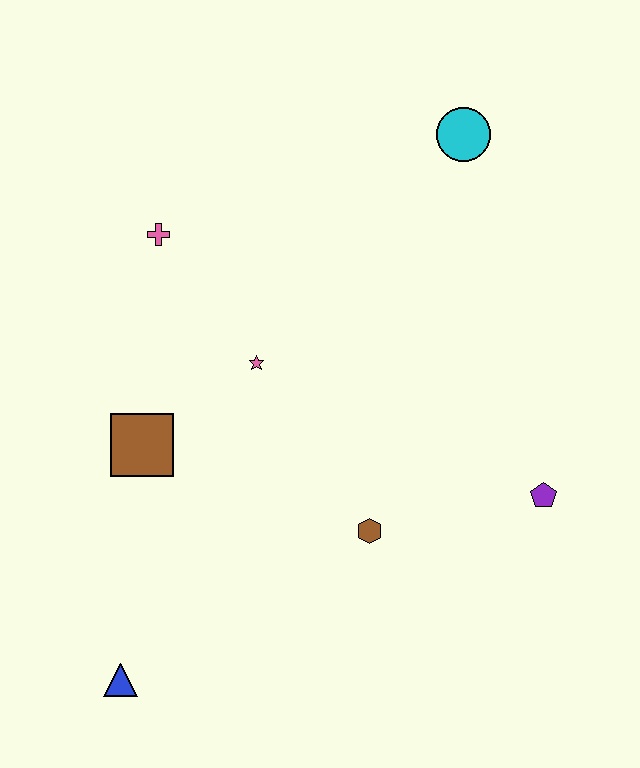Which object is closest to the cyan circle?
The pink star is closest to the cyan circle.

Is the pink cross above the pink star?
Yes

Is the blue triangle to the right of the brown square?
No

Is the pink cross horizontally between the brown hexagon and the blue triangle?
Yes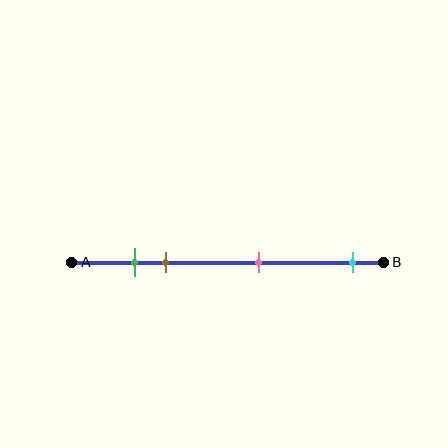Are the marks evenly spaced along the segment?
No, the marks are not evenly spaced.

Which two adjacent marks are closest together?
The green and brown marks are the closest adjacent pair.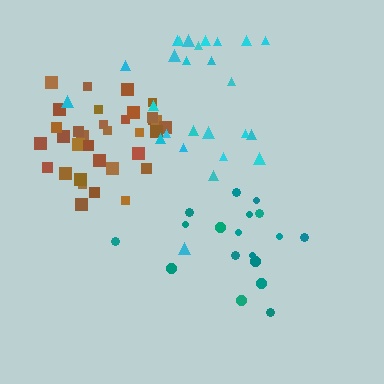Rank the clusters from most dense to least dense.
brown, teal, cyan.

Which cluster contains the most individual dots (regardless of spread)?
Brown (34).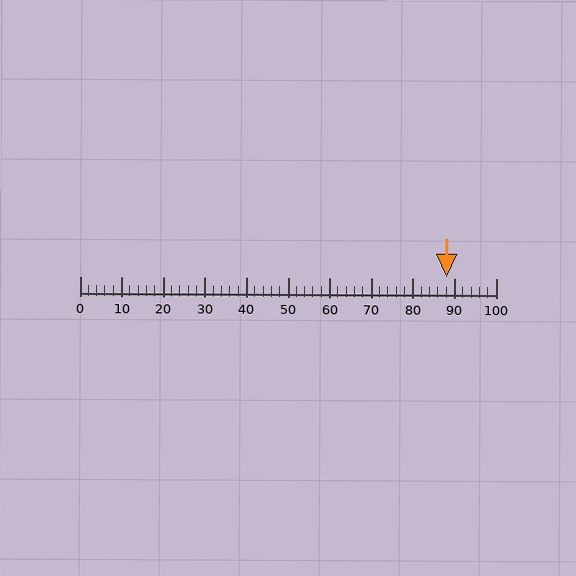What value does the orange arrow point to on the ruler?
The orange arrow points to approximately 88.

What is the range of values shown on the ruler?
The ruler shows values from 0 to 100.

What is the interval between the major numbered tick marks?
The major tick marks are spaced 10 units apart.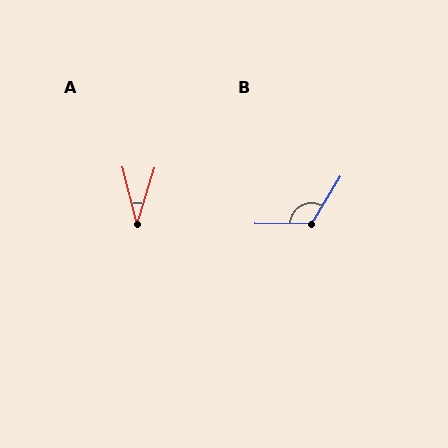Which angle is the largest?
B, at approximately 121 degrees.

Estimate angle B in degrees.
Approximately 121 degrees.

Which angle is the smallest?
A, at approximately 31 degrees.